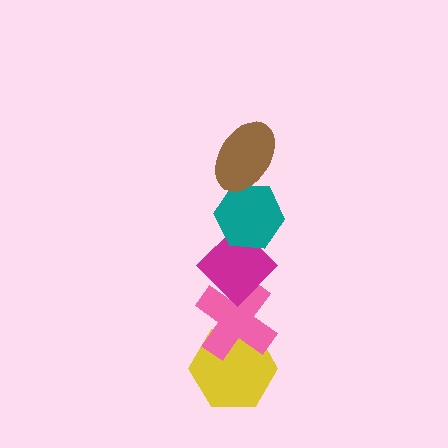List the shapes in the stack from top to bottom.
From top to bottom: the brown ellipse, the teal hexagon, the magenta diamond, the pink cross, the yellow hexagon.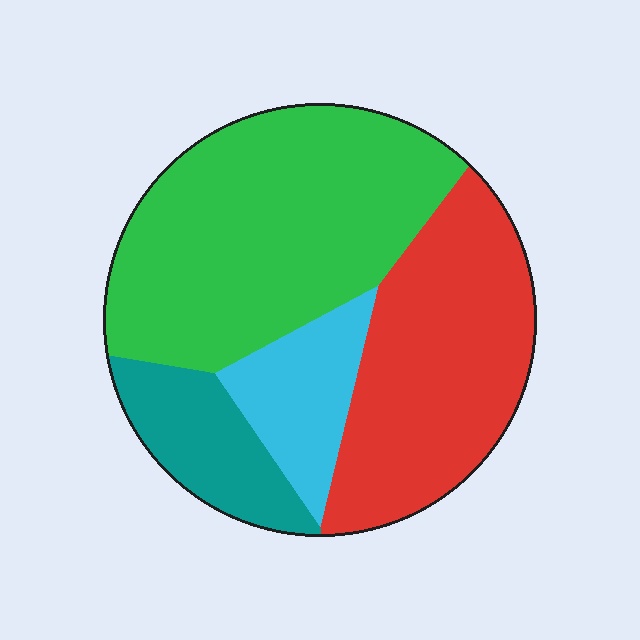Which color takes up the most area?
Green, at roughly 45%.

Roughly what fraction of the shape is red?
Red covers 32% of the shape.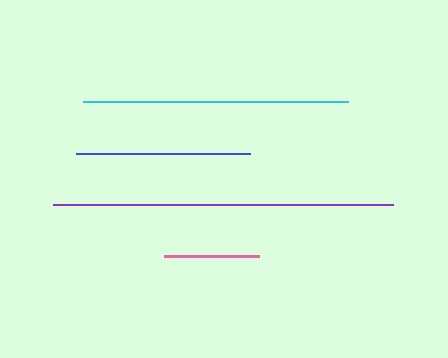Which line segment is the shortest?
The pink line is the shortest at approximately 95 pixels.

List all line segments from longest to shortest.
From longest to shortest: purple, cyan, blue, pink.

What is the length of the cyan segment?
The cyan segment is approximately 265 pixels long.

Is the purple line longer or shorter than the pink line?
The purple line is longer than the pink line.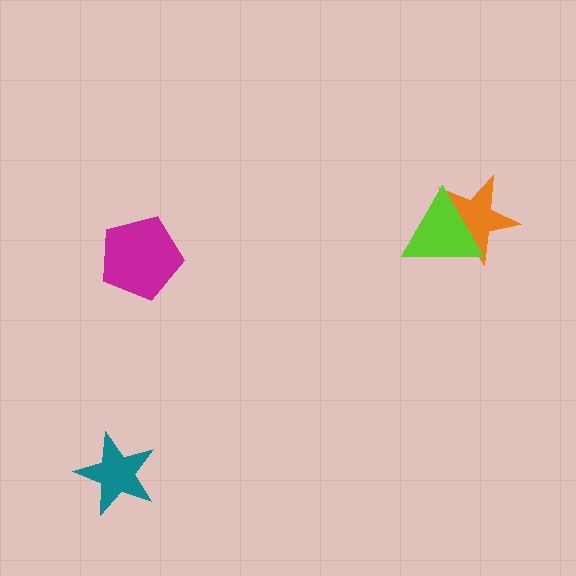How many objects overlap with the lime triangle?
1 object overlaps with the lime triangle.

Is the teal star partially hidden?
No, no other shape covers it.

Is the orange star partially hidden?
Yes, it is partially covered by another shape.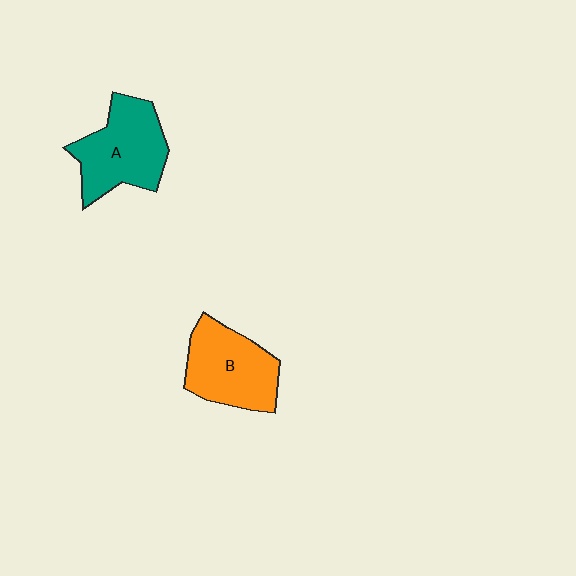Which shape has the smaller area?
Shape B (orange).